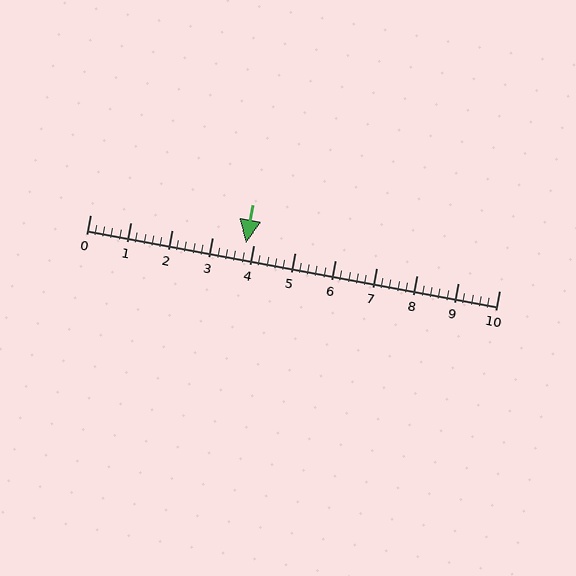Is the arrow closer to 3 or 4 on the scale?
The arrow is closer to 4.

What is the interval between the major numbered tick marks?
The major tick marks are spaced 1 units apart.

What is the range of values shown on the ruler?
The ruler shows values from 0 to 10.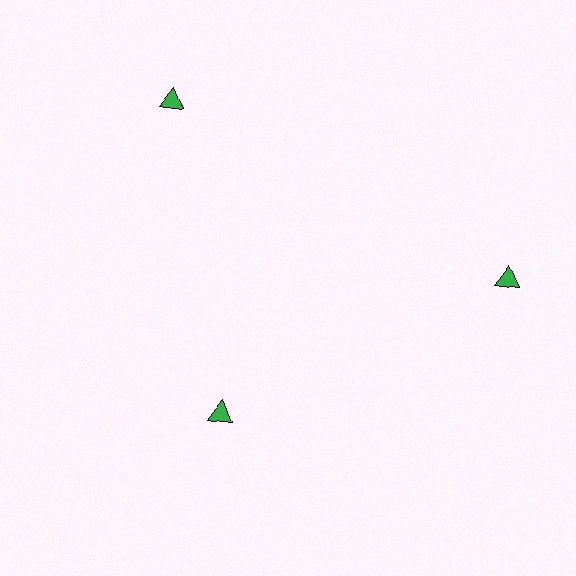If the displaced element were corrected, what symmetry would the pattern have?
It would have 3-fold rotational symmetry — the pattern would map onto itself every 120 degrees.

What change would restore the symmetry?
The symmetry would be restored by moving it outward, back onto the ring so that all 3 triangles sit at equal angles and equal distance from the center.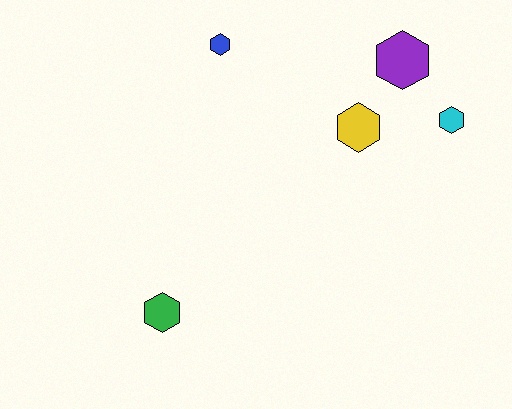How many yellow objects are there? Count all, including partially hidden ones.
There is 1 yellow object.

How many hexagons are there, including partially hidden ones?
There are 5 hexagons.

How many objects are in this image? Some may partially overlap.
There are 5 objects.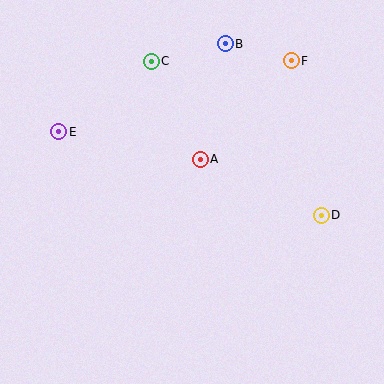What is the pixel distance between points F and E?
The distance between F and E is 243 pixels.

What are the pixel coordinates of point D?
Point D is at (321, 215).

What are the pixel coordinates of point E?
Point E is at (59, 132).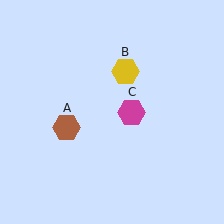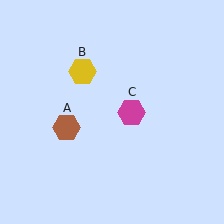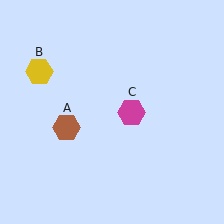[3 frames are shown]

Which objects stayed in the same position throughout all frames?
Brown hexagon (object A) and magenta hexagon (object C) remained stationary.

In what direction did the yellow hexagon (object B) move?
The yellow hexagon (object B) moved left.